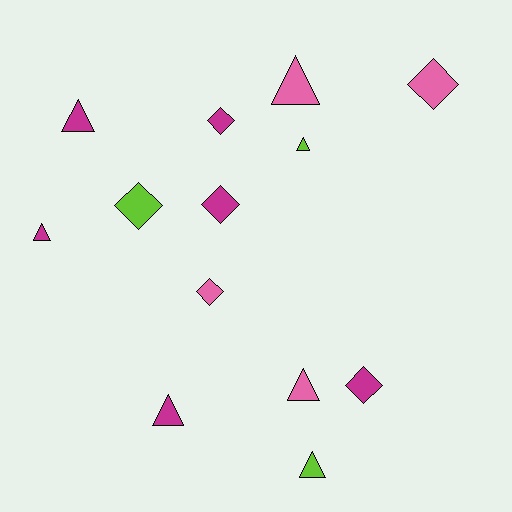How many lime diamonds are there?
There is 1 lime diamond.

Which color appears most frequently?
Magenta, with 6 objects.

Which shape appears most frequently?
Triangle, with 7 objects.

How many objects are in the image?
There are 13 objects.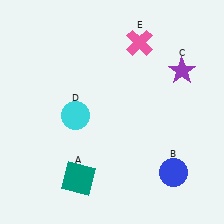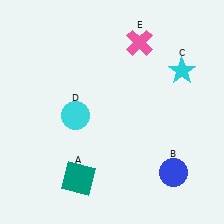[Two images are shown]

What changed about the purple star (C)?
In Image 1, C is purple. In Image 2, it changed to cyan.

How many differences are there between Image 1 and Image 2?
There is 1 difference between the two images.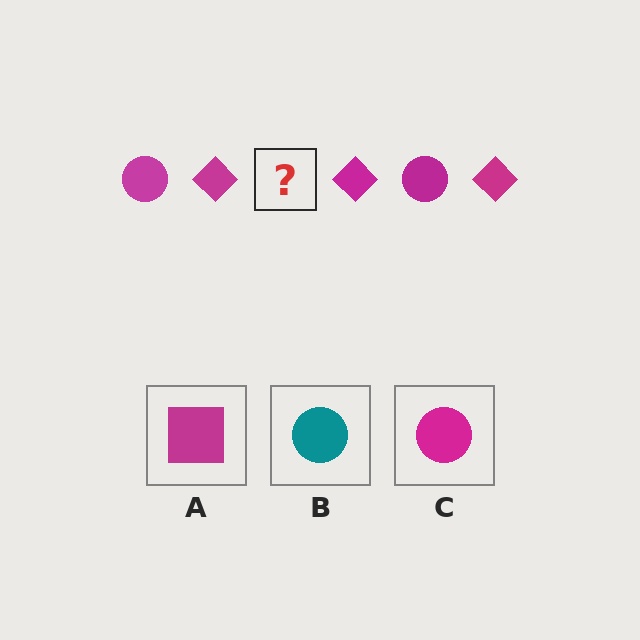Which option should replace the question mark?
Option C.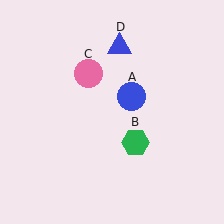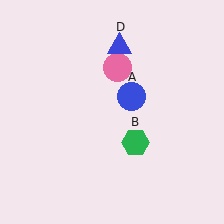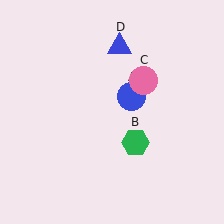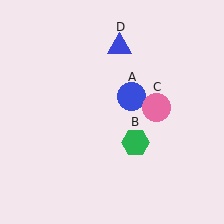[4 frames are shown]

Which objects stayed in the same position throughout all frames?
Blue circle (object A) and green hexagon (object B) and blue triangle (object D) remained stationary.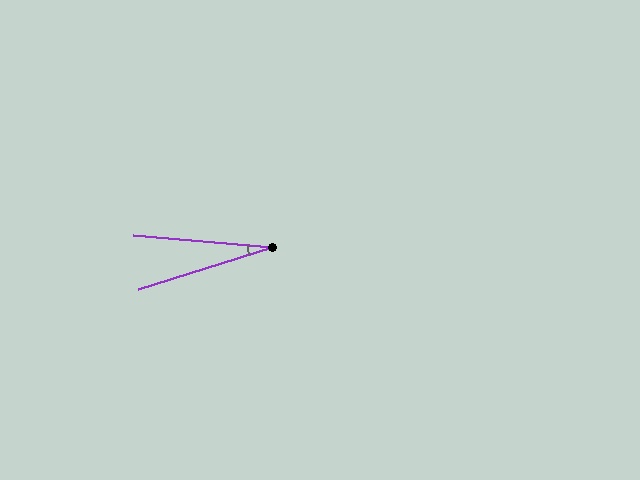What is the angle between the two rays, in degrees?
Approximately 22 degrees.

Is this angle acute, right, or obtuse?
It is acute.